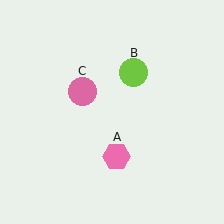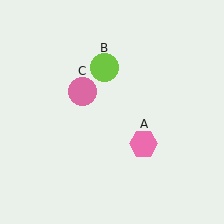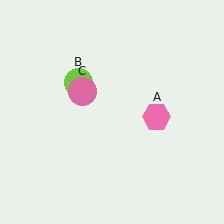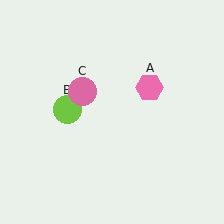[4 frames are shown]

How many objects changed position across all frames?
2 objects changed position: pink hexagon (object A), lime circle (object B).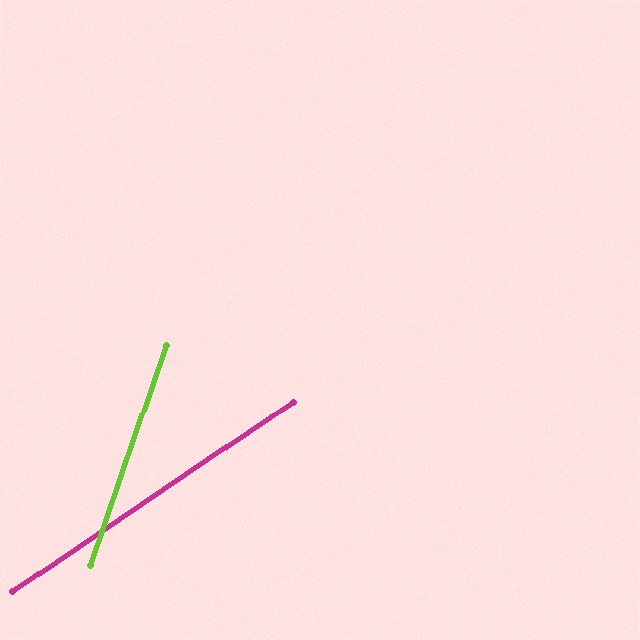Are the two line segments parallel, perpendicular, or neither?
Neither parallel nor perpendicular — they differ by about 37°.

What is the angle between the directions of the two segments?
Approximately 37 degrees.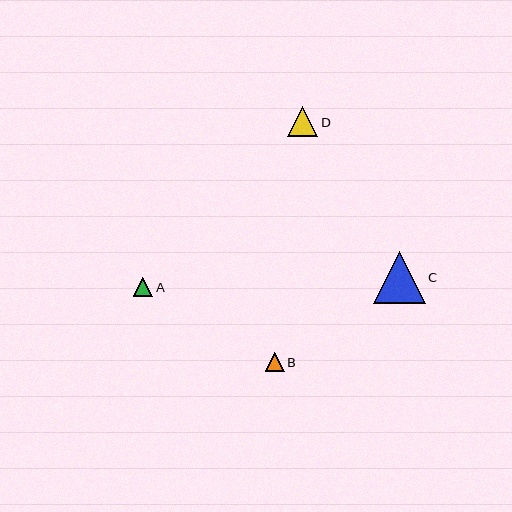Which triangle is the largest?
Triangle C is the largest with a size of approximately 52 pixels.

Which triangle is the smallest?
Triangle B is the smallest with a size of approximately 19 pixels.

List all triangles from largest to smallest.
From largest to smallest: C, D, A, B.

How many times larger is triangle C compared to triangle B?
Triangle C is approximately 2.7 times the size of triangle B.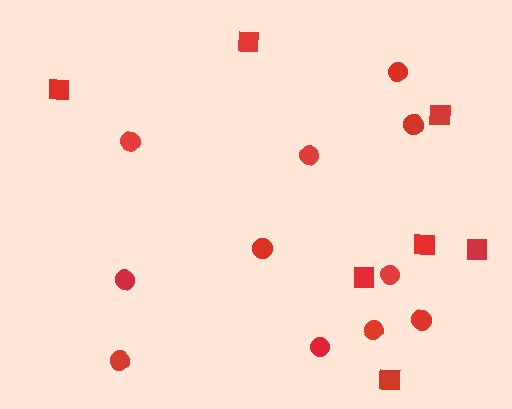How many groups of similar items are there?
There are 2 groups: one group of squares (7) and one group of circles (11).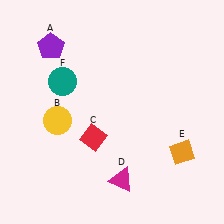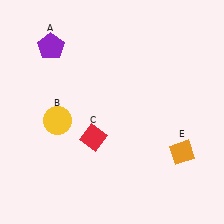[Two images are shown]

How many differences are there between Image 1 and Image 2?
There are 2 differences between the two images.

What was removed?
The teal circle (F), the magenta triangle (D) were removed in Image 2.